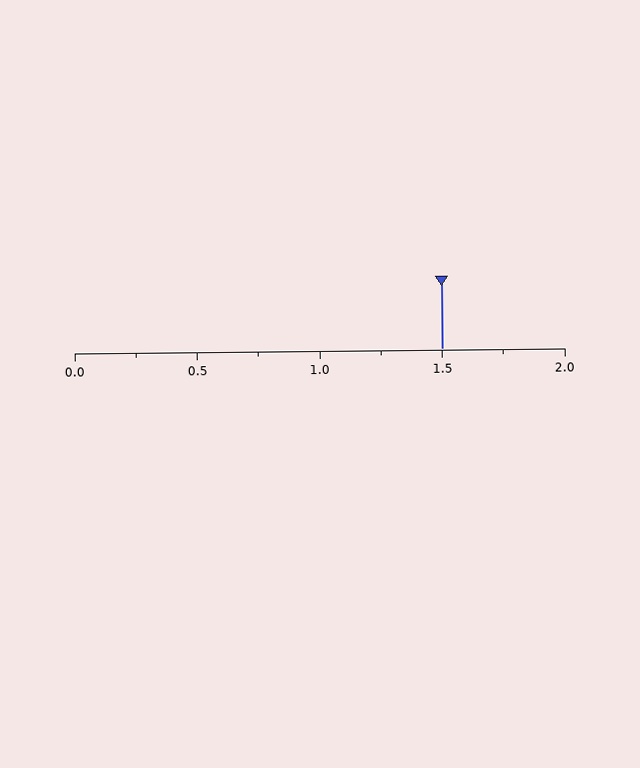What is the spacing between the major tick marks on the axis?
The major ticks are spaced 0.5 apart.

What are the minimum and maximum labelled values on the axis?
The axis runs from 0.0 to 2.0.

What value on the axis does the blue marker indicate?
The marker indicates approximately 1.5.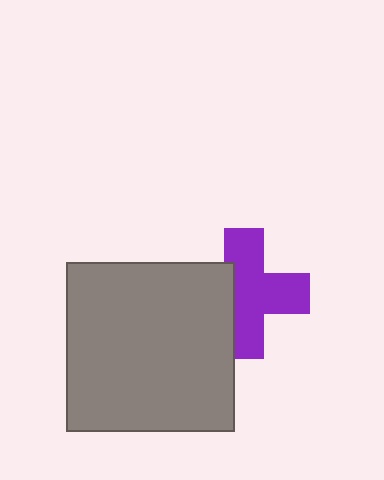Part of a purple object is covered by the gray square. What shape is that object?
It is a cross.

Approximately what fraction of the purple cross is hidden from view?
Roughly 34% of the purple cross is hidden behind the gray square.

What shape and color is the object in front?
The object in front is a gray square.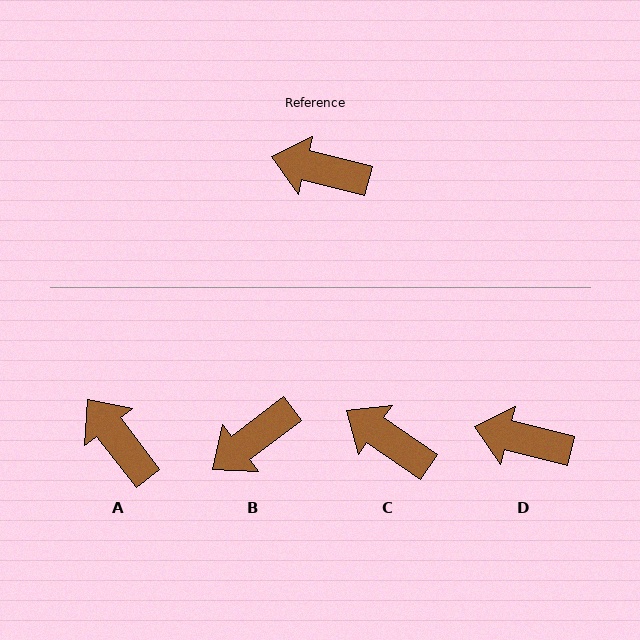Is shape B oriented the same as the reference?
No, it is off by about 52 degrees.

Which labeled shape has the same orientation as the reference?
D.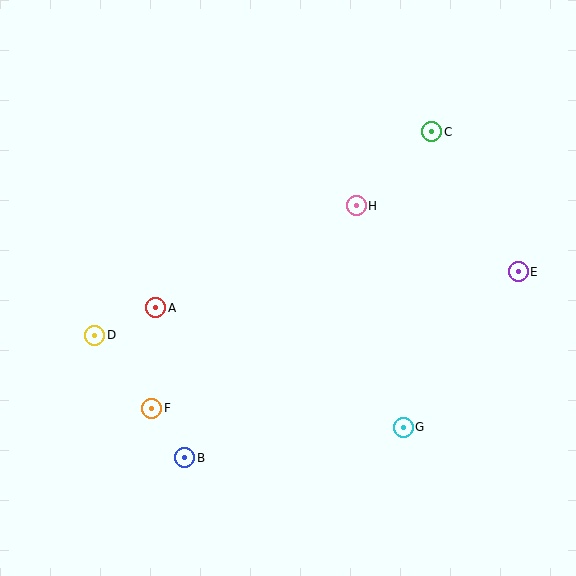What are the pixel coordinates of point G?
Point G is at (403, 427).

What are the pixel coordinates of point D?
Point D is at (95, 335).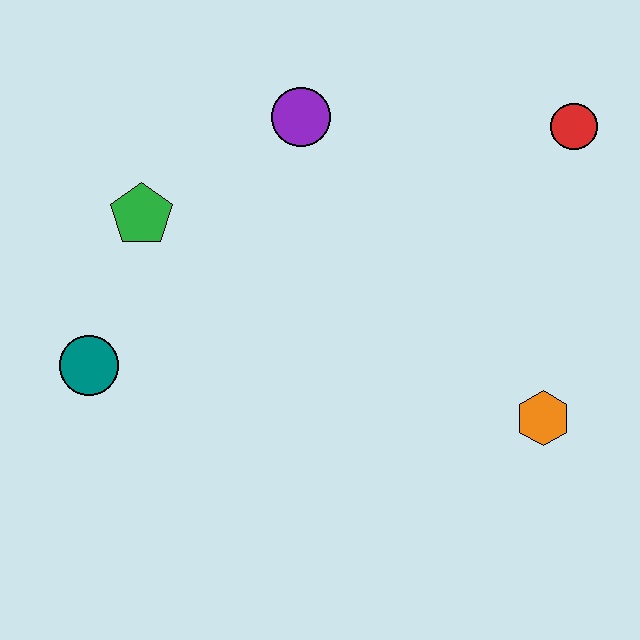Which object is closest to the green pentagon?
The teal circle is closest to the green pentagon.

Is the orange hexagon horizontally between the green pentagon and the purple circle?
No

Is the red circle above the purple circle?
No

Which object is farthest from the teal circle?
The red circle is farthest from the teal circle.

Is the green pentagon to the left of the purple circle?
Yes